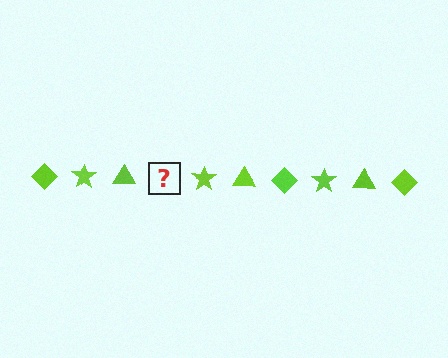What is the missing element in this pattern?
The missing element is a lime diamond.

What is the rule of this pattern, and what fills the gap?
The rule is that the pattern cycles through diamond, star, triangle shapes in lime. The gap should be filled with a lime diamond.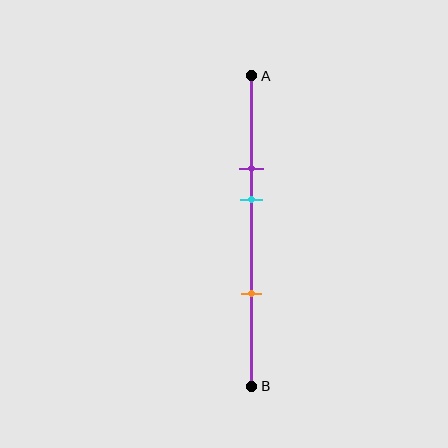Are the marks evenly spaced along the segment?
No, the marks are not evenly spaced.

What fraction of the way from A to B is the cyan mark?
The cyan mark is approximately 40% (0.4) of the way from A to B.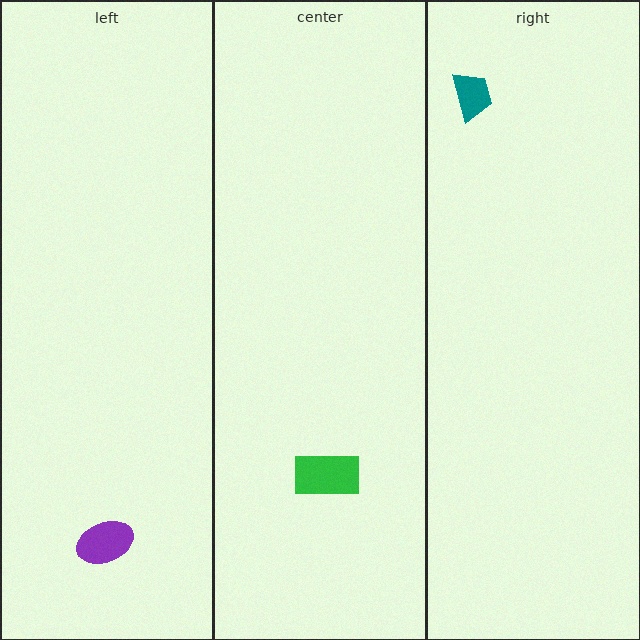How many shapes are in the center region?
1.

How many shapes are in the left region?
1.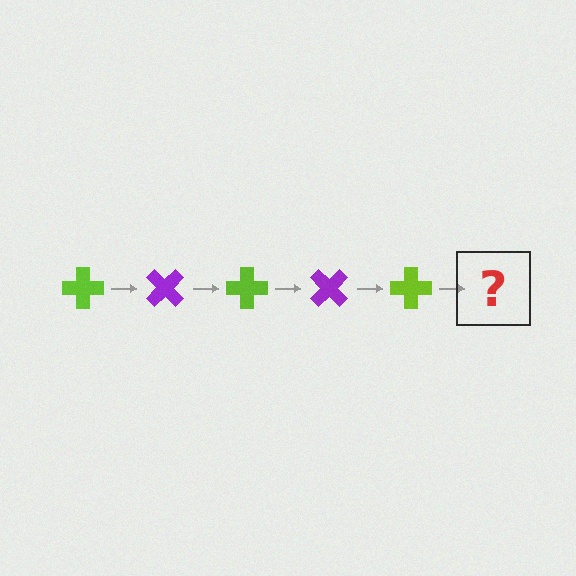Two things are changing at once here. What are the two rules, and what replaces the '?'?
The two rules are that it rotates 45 degrees each step and the color cycles through lime and purple. The '?' should be a purple cross, rotated 225 degrees from the start.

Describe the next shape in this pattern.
It should be a purple cross, rotated 225 degrees from the start.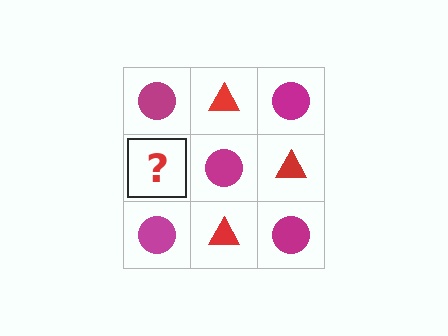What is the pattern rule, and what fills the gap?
The rule is that it alternates magenta circle and red triangle in a checkerboard pattern. The gap should be filled with a red triangle.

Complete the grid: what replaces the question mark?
The question mark should be replaced with a red triangle.